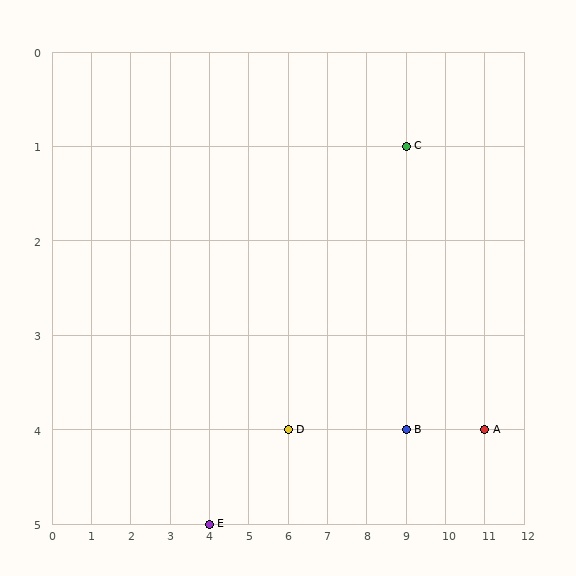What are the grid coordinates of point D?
Point D is at grid coordinates (6, 4).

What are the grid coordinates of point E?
Point E is at grid coordinates (4, 5).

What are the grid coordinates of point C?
Point C is at grid coordinates (9, 1).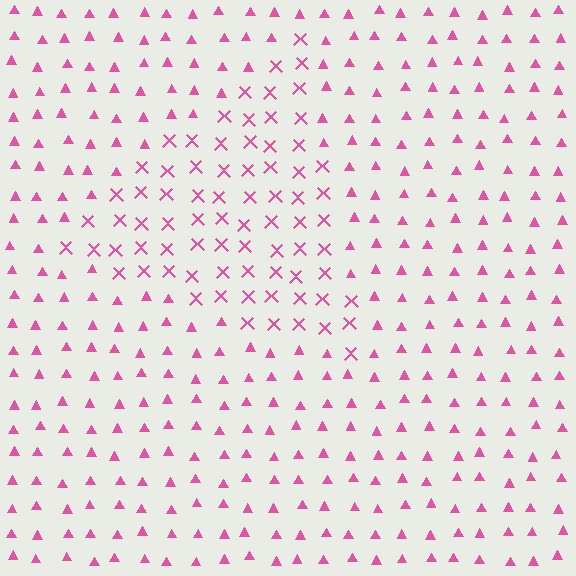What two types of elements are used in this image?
The image uses X marks inside the triangle region and triangles outside it.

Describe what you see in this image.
The image is filled with small pink elements arranged in a uniform grid. A triangle-shaped region contains X marks, while the surrounding area contains triangles. The boundary is defined purely by the change in element shape.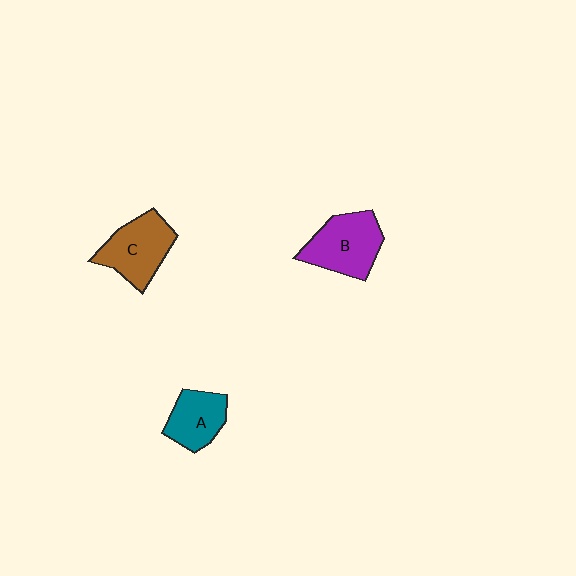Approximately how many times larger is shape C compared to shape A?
Approximately 1.3 times.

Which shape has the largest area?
Shape B (purple).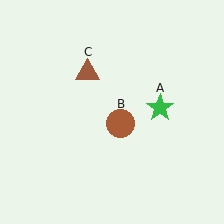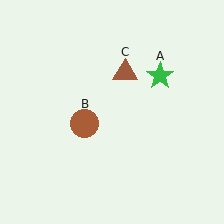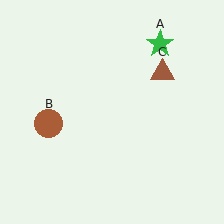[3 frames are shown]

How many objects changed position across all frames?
3 objects changed position: green star (object A), brown circle (object B), brown triangle (object C).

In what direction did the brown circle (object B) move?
The brown circle (object B) moved left.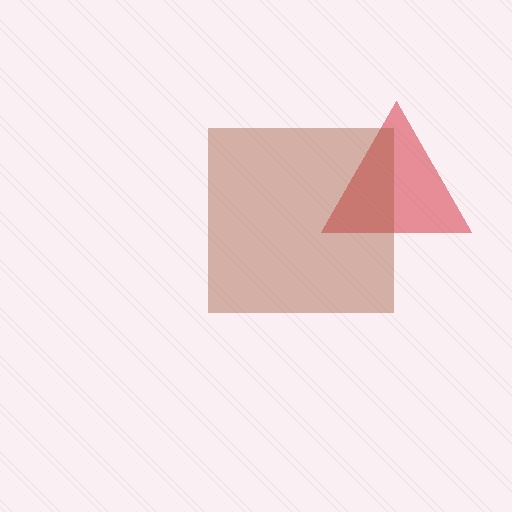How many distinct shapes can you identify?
There are 2 distinct shapes: a red triangle, a brown square.